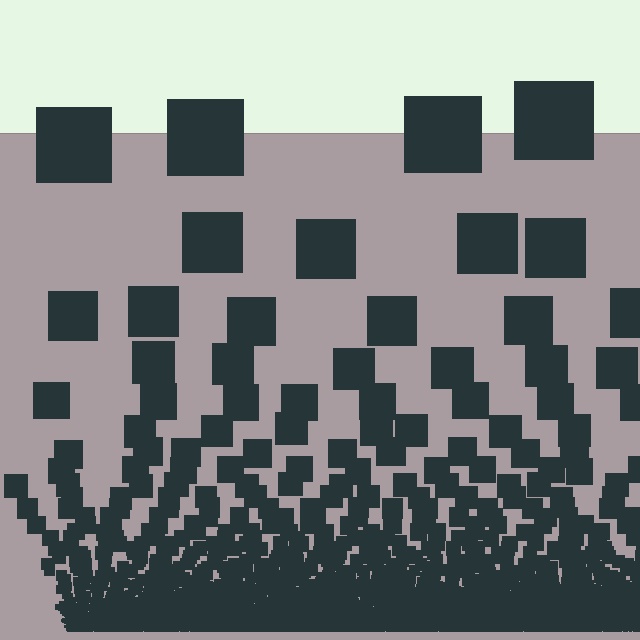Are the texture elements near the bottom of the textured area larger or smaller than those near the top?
Smaller. The gradient is inverted — elements near the bottom are smaller and denser.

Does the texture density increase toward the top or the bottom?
Density increases toward the bottom.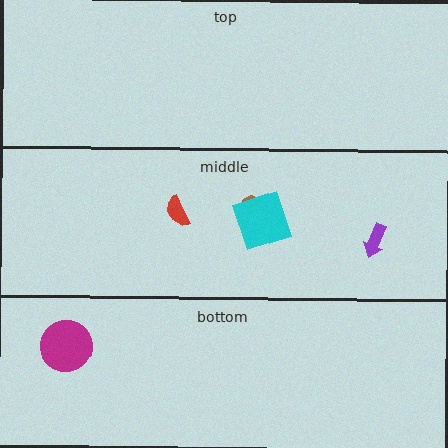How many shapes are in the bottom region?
1.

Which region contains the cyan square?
The middle region.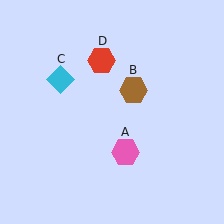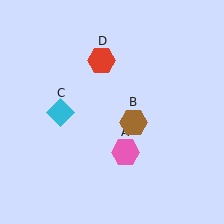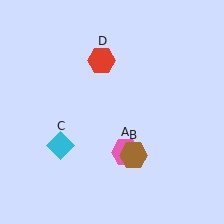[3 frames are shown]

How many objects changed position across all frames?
2 objects changed position: brown hexagon (object B), cyan diamond (object C).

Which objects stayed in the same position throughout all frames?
Pink hexagon (object A) and red hexagon (object D) remained stationary.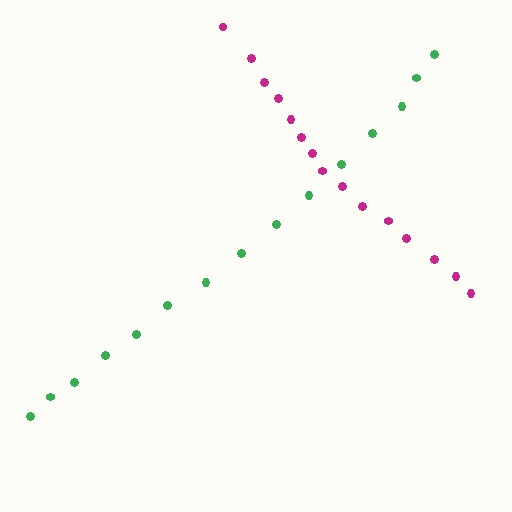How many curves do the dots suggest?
There are 2 distinct paths.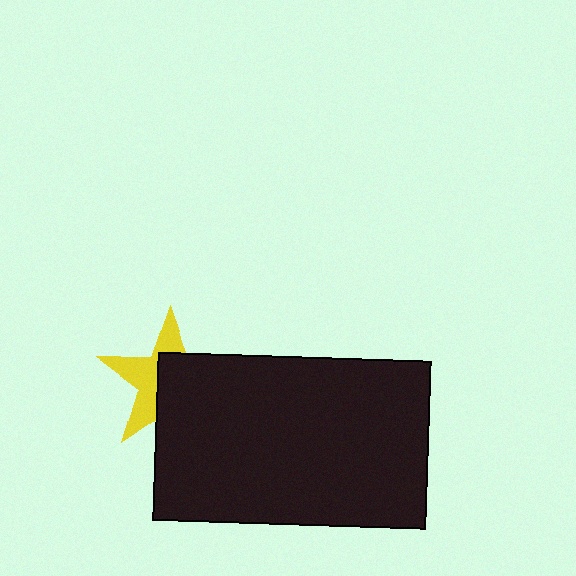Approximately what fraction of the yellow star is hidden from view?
Roughly 55% of the yellow star is hidden behind the black rectangle.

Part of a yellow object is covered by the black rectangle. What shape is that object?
It is a star.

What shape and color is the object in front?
The object in front is a black rectangle.